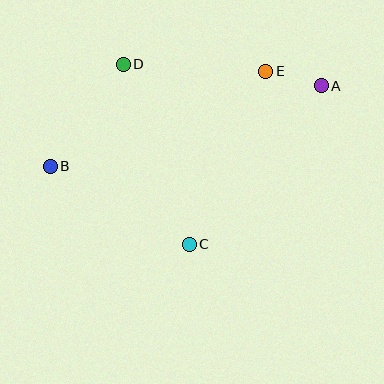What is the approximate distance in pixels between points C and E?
The distance between C and E is approximately 189 pixels.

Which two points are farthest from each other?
Points A and B are farthest from each other.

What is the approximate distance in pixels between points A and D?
The distance between A and D is approximately 199 pixels.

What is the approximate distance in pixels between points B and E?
The distance between B and E is approximately 235 pixels.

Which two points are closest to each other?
Points A and E are closest to each other.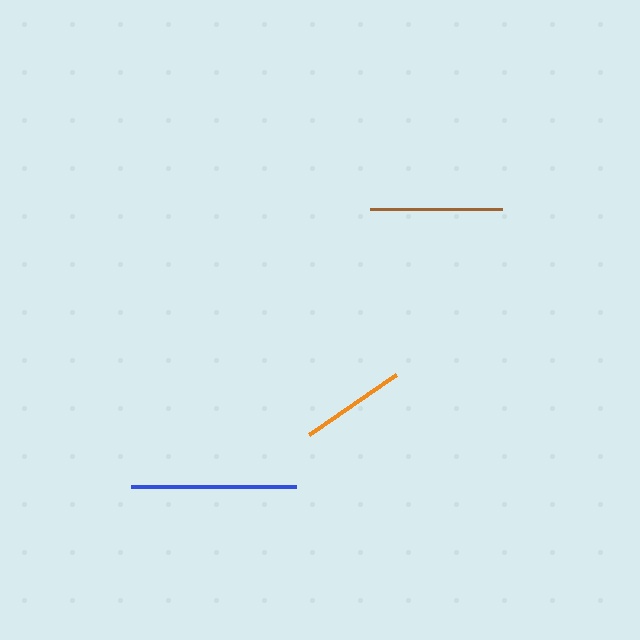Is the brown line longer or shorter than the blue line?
The blue line is longer than the brown line.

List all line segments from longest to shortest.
From longest to shortest: blue, brown, orange.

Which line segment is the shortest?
The orange line is the shortest at approximately 105 pixels.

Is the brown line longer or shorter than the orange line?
The brown line is longer than the orange line.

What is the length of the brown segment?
The brown segment is approximately 131 pixels long.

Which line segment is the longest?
The blue line is the longest at approximately 165 pixels.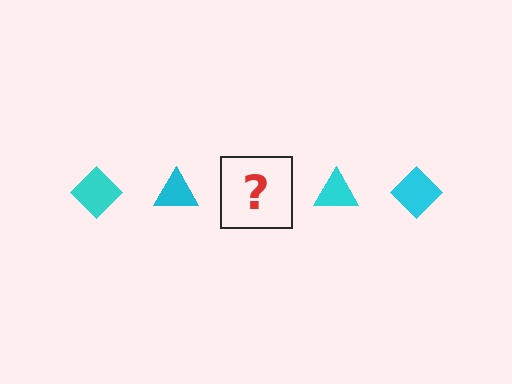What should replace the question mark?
The question mark should be replaced with a cyan diamond.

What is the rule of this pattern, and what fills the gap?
The rule is that the pattern cycles through diamond, triangle shapes in cyan. The gap should be filled with a cyan diamond.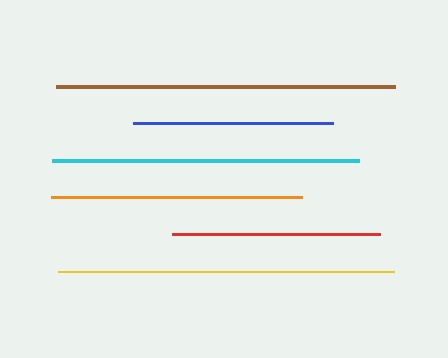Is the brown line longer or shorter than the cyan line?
The brown line is longer than the cyan line.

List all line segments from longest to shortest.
From longest to shortest: brown, yellow, cyan, orange, red, blue.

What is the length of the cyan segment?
The cyan segment is approximately 307 pixels long.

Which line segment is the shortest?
The blue line is the shortest at approximately 200 pixels.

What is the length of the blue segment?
The blue segment is approximately 200 pixels long.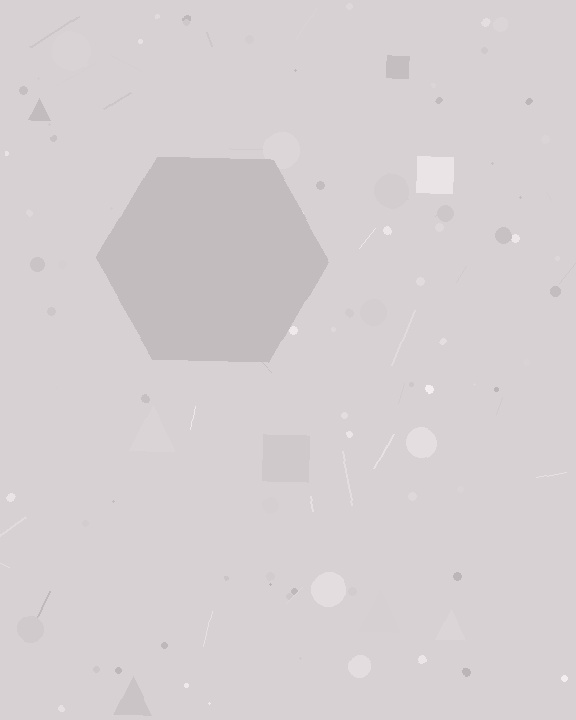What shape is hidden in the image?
A hexagon is hidden in the image.